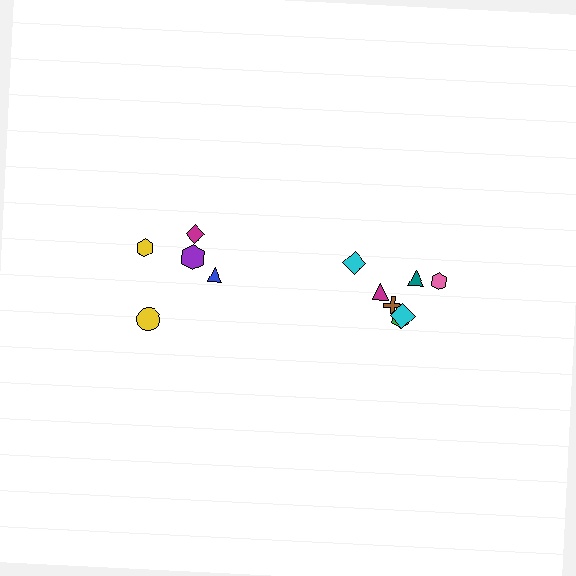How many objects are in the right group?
There are 7 objects.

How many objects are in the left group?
There are 5 objects.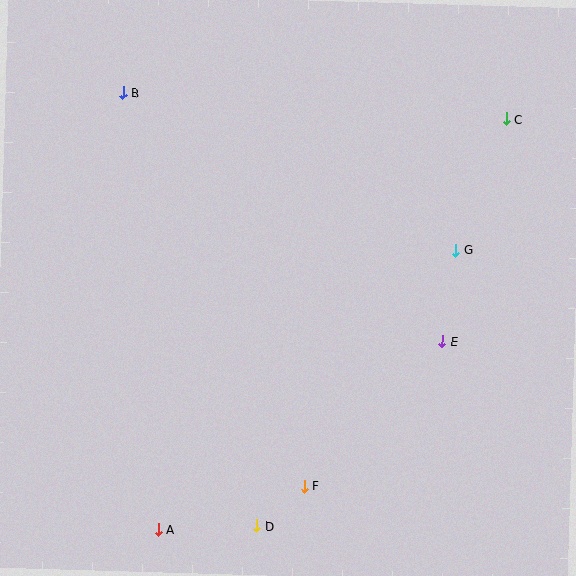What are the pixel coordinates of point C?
Point C is at (506, 119).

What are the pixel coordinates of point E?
Point E is at (442, 341).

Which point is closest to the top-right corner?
Point C is closest to the top-right corner.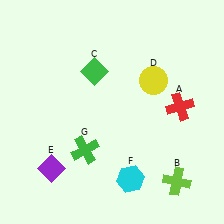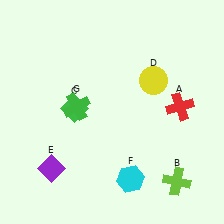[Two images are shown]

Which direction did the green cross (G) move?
The green cross (G) moved up.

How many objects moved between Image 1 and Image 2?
2 objects moved between the two images.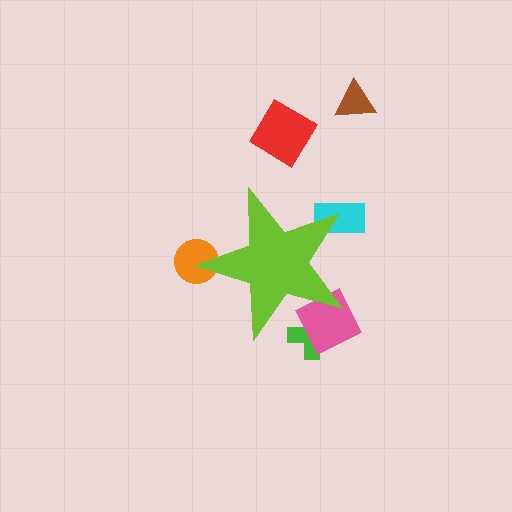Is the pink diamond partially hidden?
Yes, the pink diamond is partially hidden behind the lime star.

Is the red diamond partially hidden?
No, the red diamond is fully visible.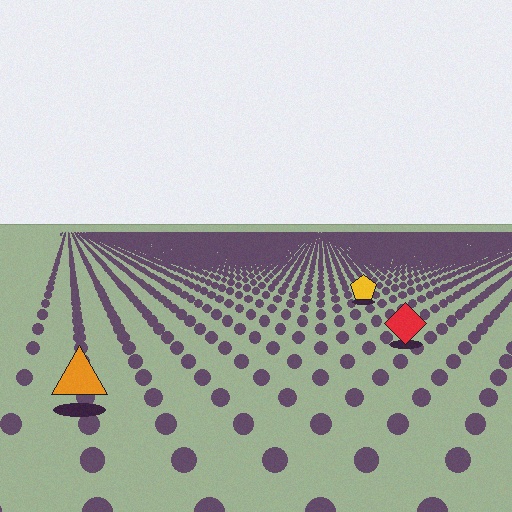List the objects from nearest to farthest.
From nearest to farthest: the orange triangle, the red diamond, the yellow pentagon.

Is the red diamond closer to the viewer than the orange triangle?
No. The orange triangle is closer — you can tell from the texture gradient: the ground texture is coarser near it.